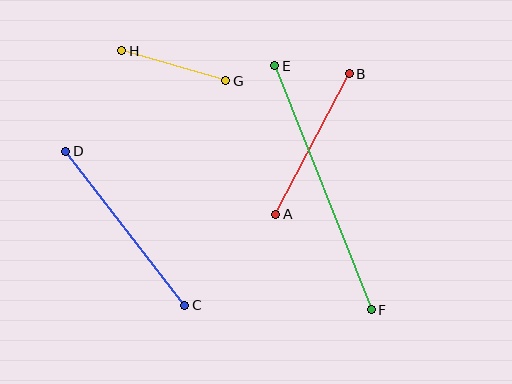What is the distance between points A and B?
The distance is approximately 159 pixels.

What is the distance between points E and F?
The distance is approximately 262 pixels.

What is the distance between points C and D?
The distance is approximately 195 pixels.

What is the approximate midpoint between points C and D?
The midpoint is at approximately (125, 228) pixels.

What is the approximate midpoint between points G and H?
The midpoint is at approximately (174, 66) pixels.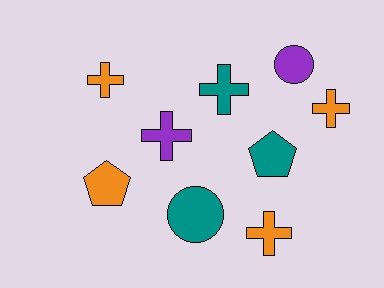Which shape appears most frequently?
Cross, with 5 objects.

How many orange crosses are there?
There are 3 orange crosses.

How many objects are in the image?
There are 9 objects.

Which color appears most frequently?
Orange, with 4 objects.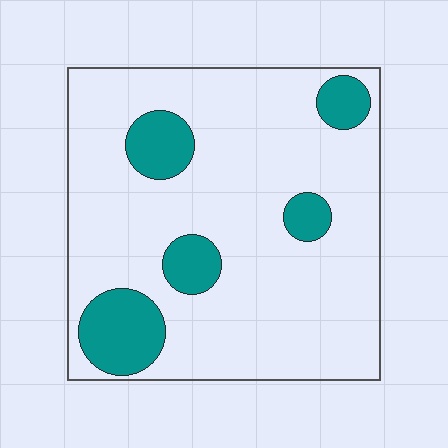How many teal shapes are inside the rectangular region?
5.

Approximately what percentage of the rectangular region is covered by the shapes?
Approximately 15%.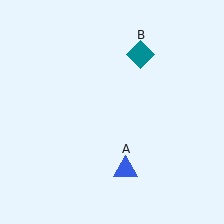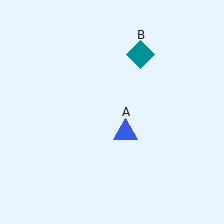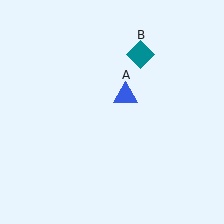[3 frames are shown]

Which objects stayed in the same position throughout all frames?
Teal diamond (object B) remained stationary.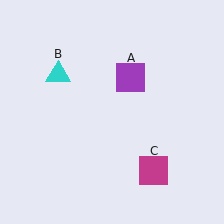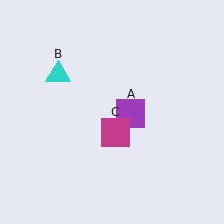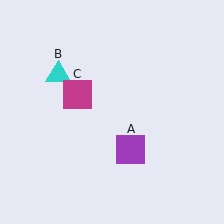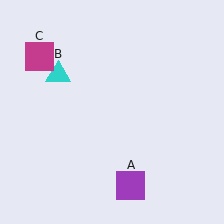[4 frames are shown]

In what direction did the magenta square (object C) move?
The magenta square (object C) moved up and to the left.